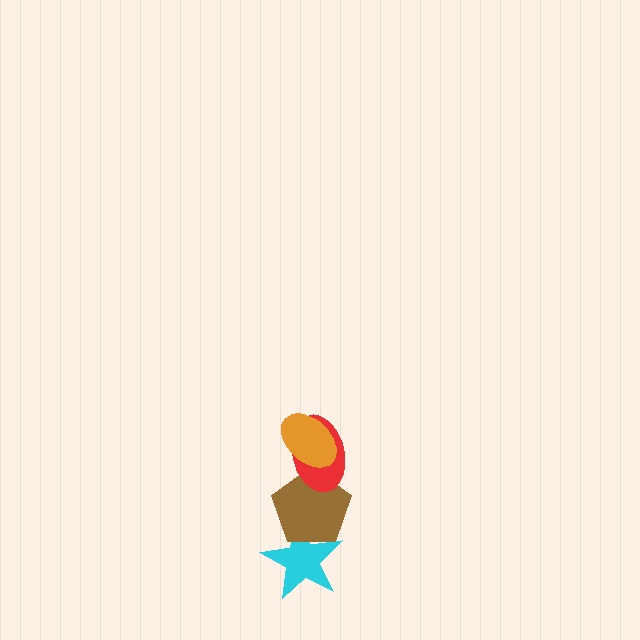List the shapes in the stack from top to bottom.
From top to bottom: the orange ellipse, the red ellipse, the brown pentagon, the cyan star.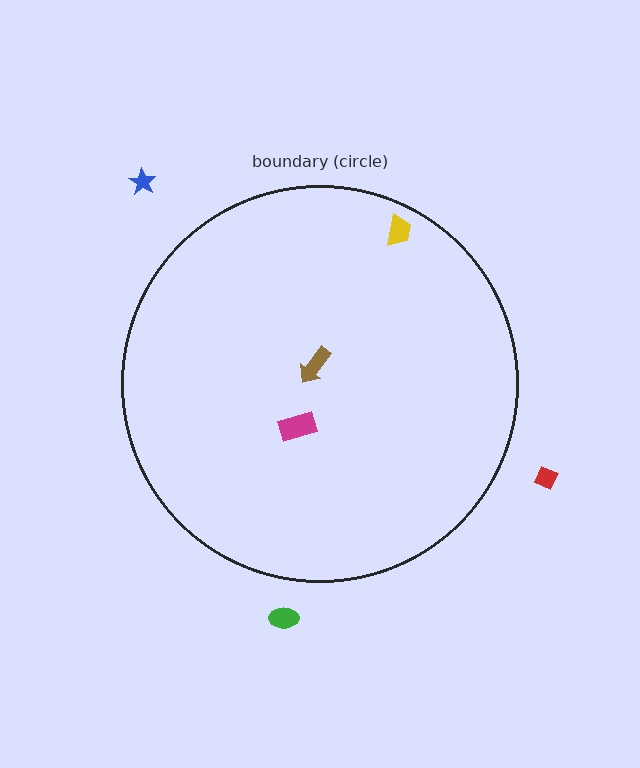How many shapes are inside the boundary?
3 inside, 3 outside.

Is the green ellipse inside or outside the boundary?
Outside.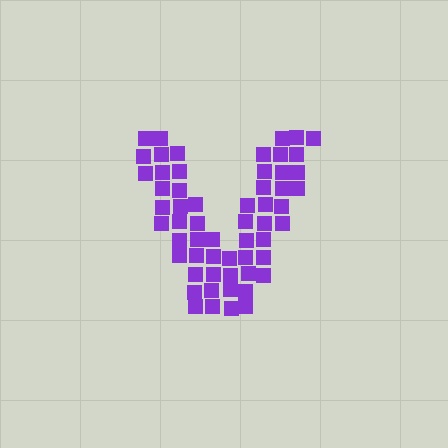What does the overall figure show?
The overall figure shows the letter V.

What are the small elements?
The small elements are squares.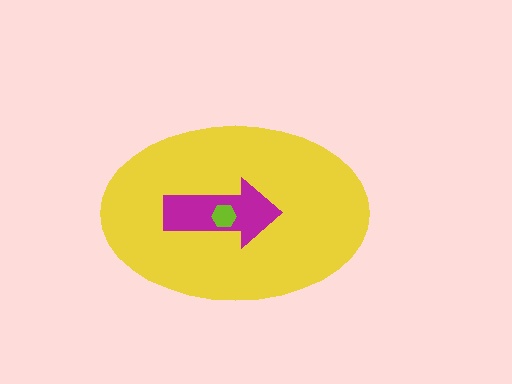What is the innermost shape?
The lime hexagon.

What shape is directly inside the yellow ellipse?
The magenta arrow.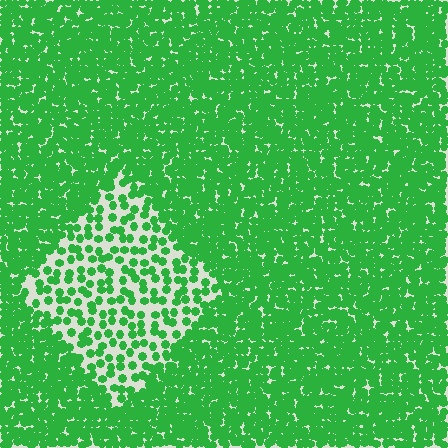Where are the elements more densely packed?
The elements are more densely packed outside the diamond boundary.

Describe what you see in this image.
The image contains small green elements arranged at two different densities. A diamond-shaped region is visible where the elements are less densely packed than the surrounding area.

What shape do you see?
I see a diamond.